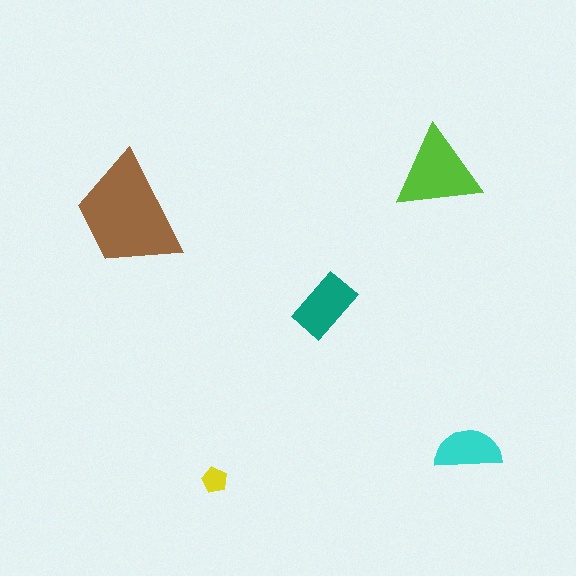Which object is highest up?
The lime triangle is topmost.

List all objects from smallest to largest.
The yellow pentagon, the cyan semicircle, the teal rectangle, the lime triangle, the brown trapezoid.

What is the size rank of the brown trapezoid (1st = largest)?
1st.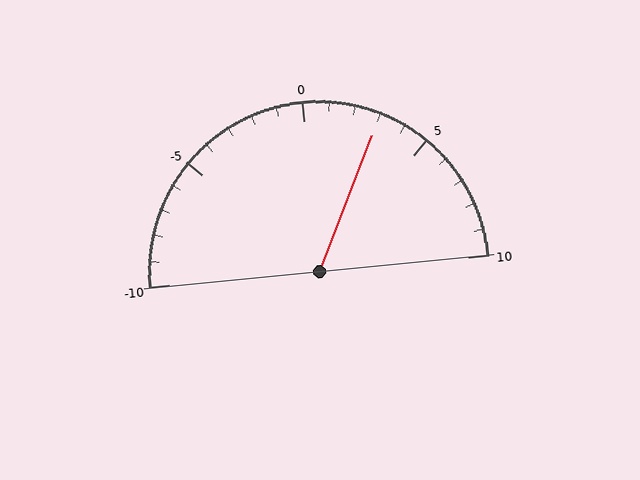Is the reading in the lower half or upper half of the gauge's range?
The reading is in the upper half of the range (-10 to 10).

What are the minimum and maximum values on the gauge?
The gauge ranges from -10 to 10.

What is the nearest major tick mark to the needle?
The nearest major tick mark is 5.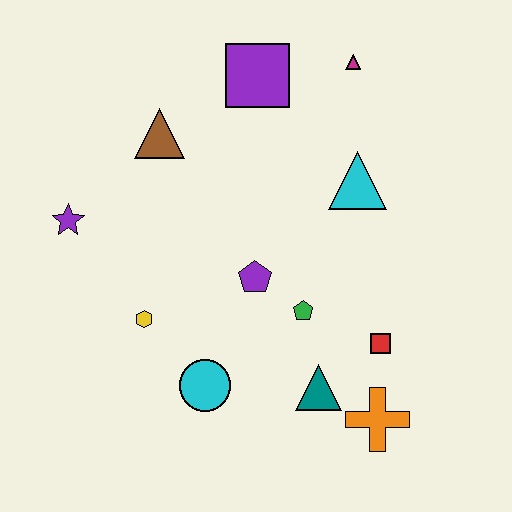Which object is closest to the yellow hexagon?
The cyan circle is closest to the yellow hexagon.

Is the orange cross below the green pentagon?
Yes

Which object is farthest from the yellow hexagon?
The magenta triangle is farthest from the yellow hexagon.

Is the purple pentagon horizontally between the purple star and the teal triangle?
Yes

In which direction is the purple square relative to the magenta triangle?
The purple square is to the left of the magenta triangle.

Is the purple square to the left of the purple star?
No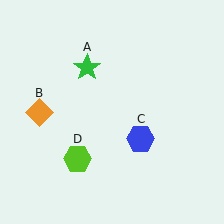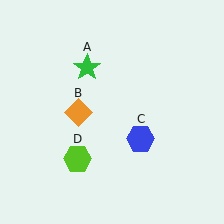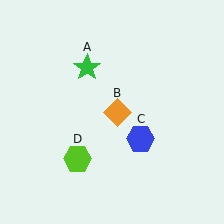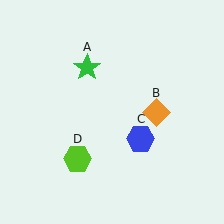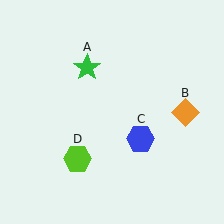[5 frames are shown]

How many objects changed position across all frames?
1 object changed position: orange diamond (object B).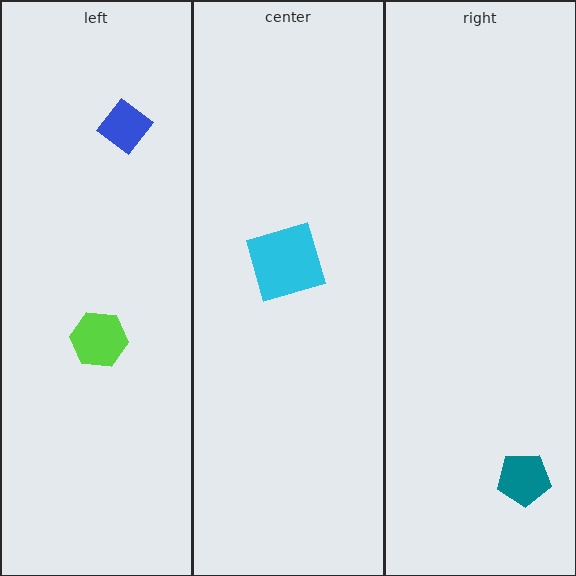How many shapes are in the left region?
2.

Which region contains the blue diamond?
The left region.